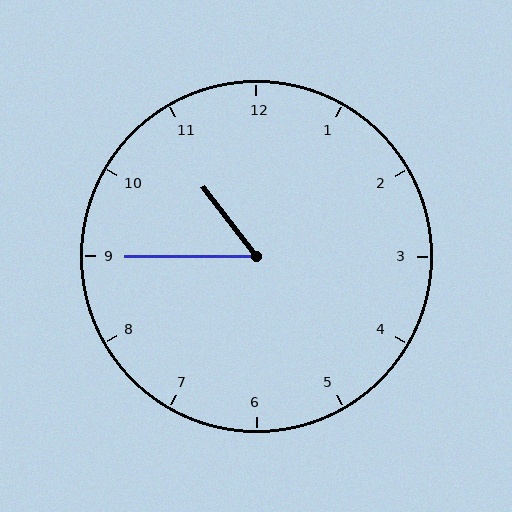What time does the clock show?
10:45.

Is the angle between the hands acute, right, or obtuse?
It is acute.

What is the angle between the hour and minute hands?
Approximately 52 degrees.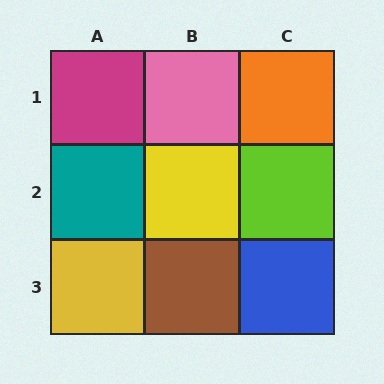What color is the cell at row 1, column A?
Magenta.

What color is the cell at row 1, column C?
Orange.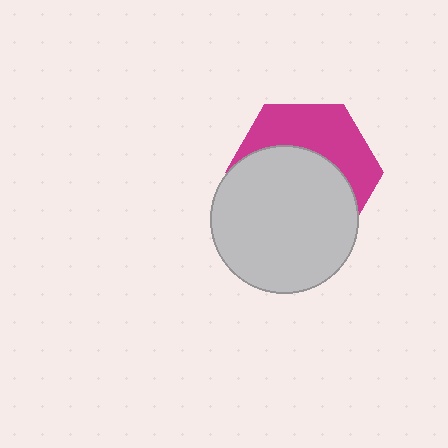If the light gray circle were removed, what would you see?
You would see the complete magenta hexagon.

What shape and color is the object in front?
The object in front is a light gray circle.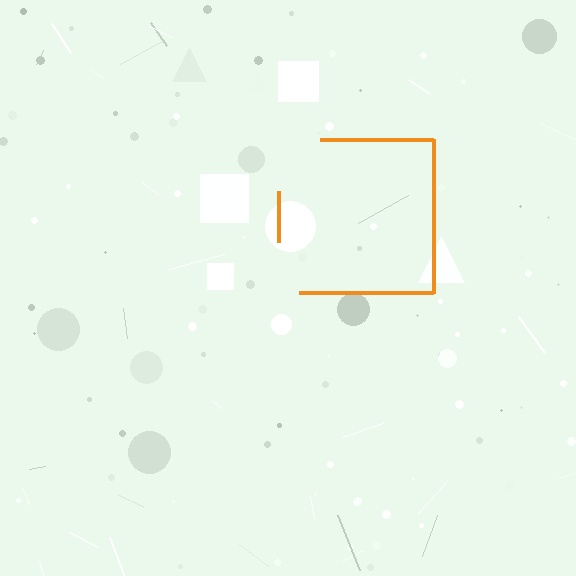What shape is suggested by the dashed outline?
The dashed outline suggests a square.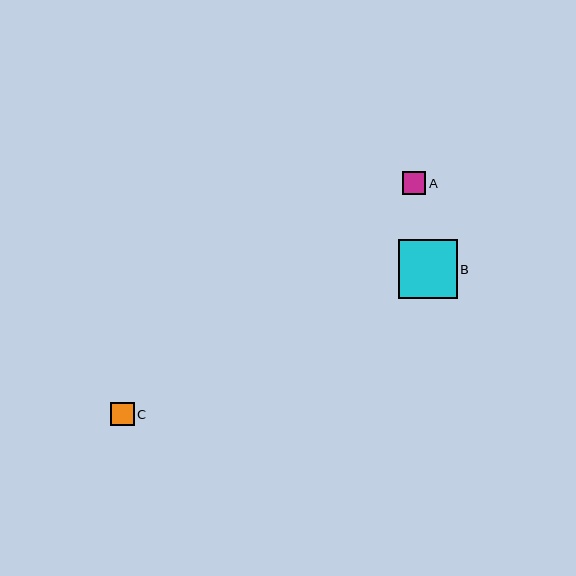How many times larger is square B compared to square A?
Square B is approximately 2.6 times the size of square A.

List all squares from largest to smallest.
From largest to smallest: B, C, A.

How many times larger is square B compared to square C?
Square B is approximately 2.5 times the size of square C.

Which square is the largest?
Square B is the largest with a size of approximately 59 pixels.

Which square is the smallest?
Square A is the smallest with a size of approximately 23 pixels.